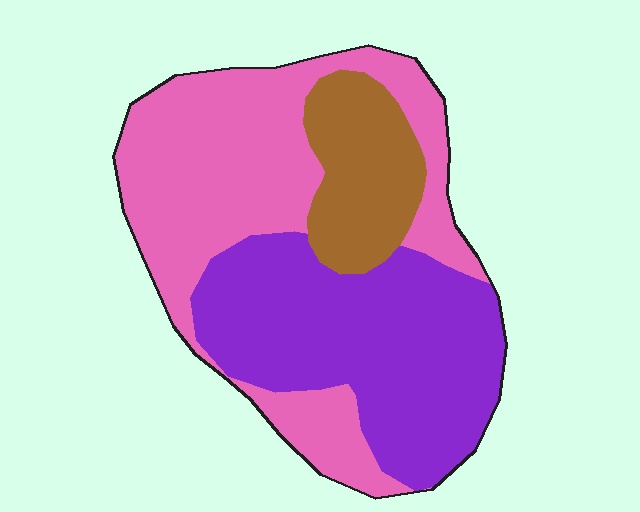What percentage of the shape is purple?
Purple covers about 40% of the shape.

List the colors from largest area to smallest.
From largest to smallest: pink, purple, brown.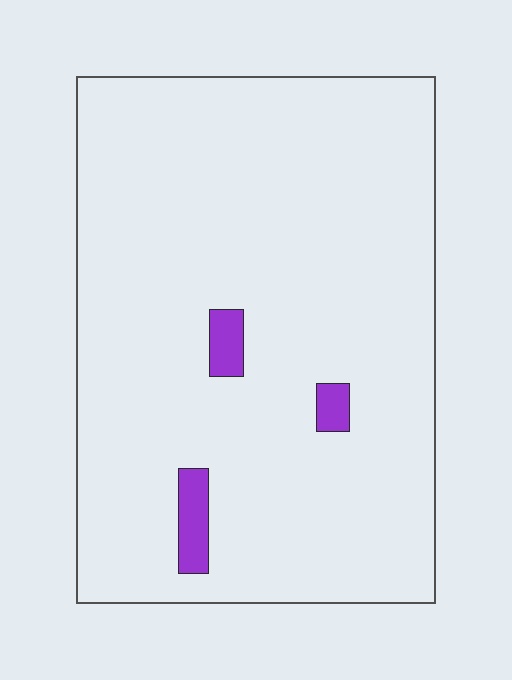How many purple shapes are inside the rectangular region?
3.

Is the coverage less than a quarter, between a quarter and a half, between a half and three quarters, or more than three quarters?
Less than a quarter.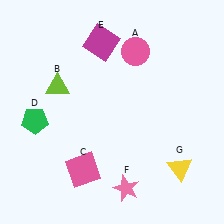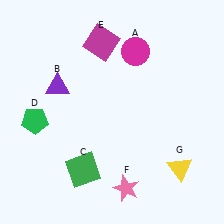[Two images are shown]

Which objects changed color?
A changed from pink to magenta. B changed from lime to purple. C changed from pink to green.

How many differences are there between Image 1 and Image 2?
There are 3 differences between the two images.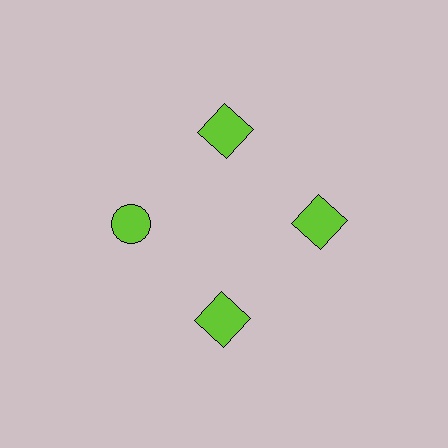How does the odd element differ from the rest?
It has a different shape: circle instead of square.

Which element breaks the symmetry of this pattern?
The lime circle at roughly the 9 o'clock position breaks the symmetry. All other shapes are lime squares.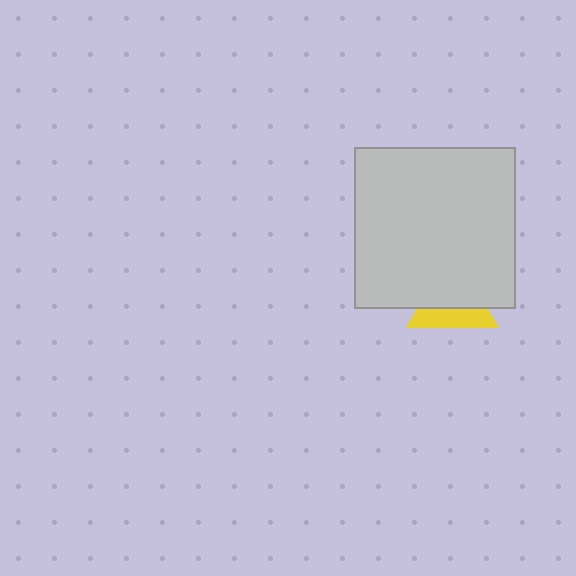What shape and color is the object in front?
The object in front is a light gray square.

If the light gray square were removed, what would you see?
You would see the complete yellow triangle.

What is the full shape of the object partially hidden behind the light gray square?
The partially hidden object is a yellow triangle.